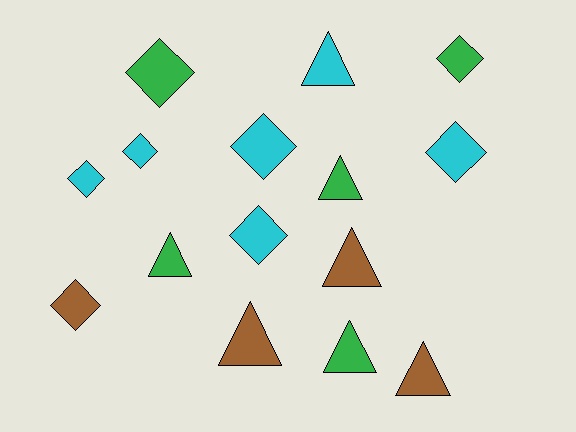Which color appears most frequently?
Cyan, with 6 objects.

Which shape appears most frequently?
Diamond, with 8 objects.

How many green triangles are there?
There are 3 green triangles.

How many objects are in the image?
There are 15 objects.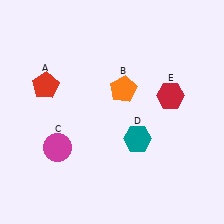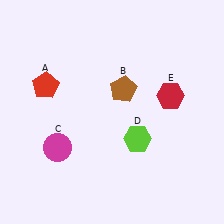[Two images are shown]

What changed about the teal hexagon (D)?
In Image 1, D is teal. In Image 2, it changed to lime.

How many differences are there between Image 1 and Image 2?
There are 2 differences between the two images.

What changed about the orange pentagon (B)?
In Image 1, B is orange. In Image 2, it changed to brown.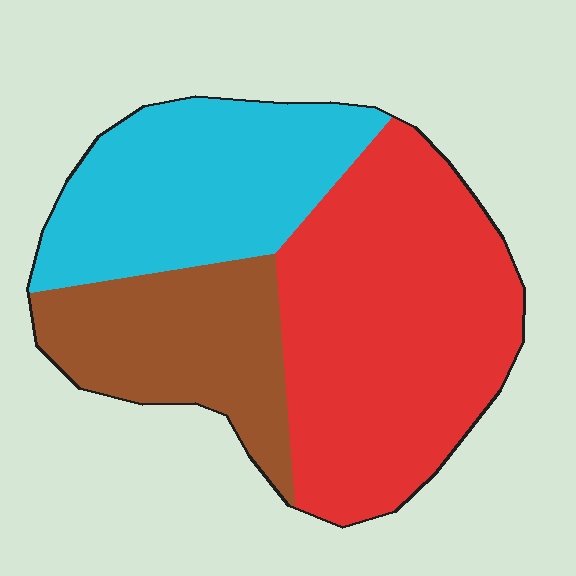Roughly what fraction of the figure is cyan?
Cyan covers 30% of the figure.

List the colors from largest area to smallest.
From largest to smallest: red, cyan, brown.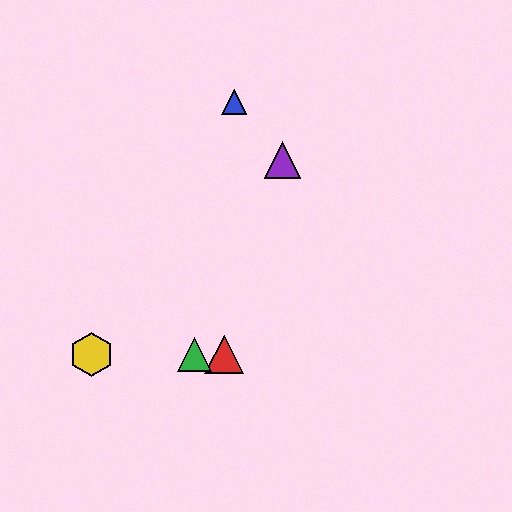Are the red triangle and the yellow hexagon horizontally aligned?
Yes, both are at y≈355.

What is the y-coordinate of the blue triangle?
The blue triangle is at y≈102.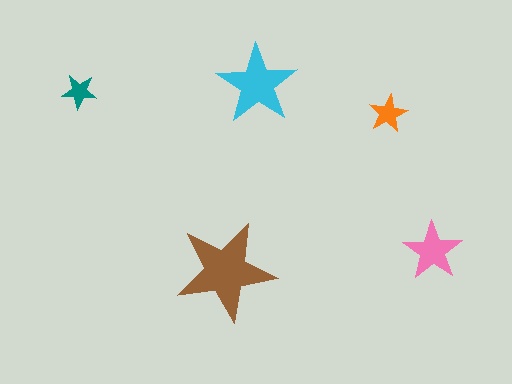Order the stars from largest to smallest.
the brown one, the cyan one, the pink one, the orange one, the teal one.